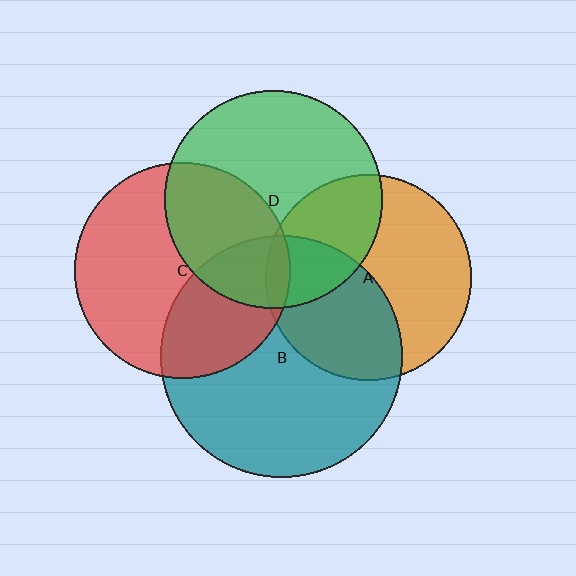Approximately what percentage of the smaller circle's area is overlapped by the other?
Approximately 35%.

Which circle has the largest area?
Circle B (teal).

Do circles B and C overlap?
Yes.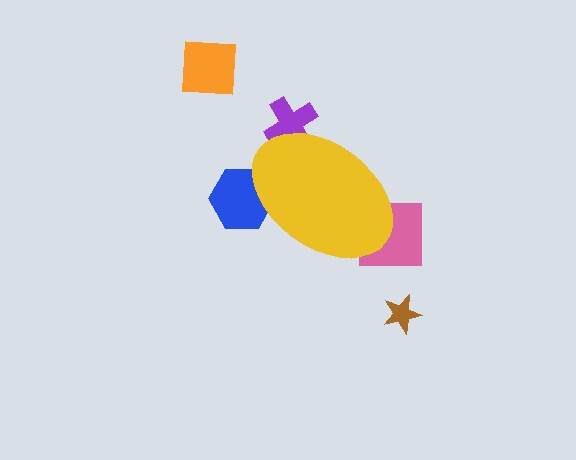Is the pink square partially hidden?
Yes, the pink square is partially hidden behind the yellow ellipse.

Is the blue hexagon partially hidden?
Yes, the blue hexagon is partially hidden behind the yellow ellipse.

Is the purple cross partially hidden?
Yes, the purple cross is partially hidden behind the yellow ellipse.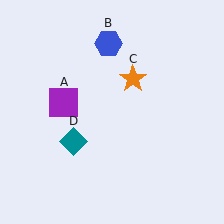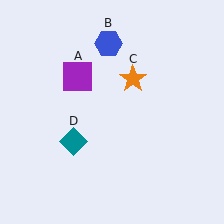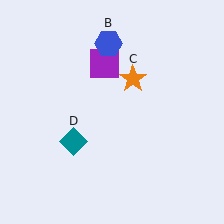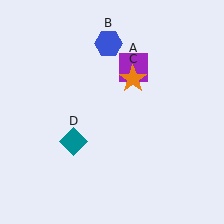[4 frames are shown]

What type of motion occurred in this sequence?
The purple square (object A) rotated clockwise around the center of the scene.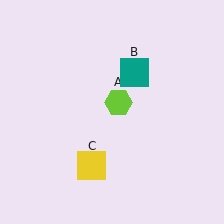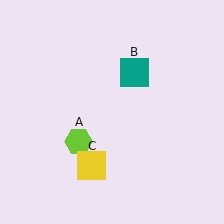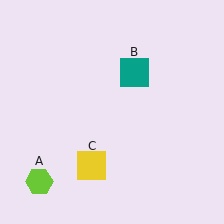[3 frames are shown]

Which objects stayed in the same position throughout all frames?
Teal square (object B) and yellow square (object C) remained stationary.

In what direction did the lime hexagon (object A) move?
The lime hexagon (object A) moved down and to the left.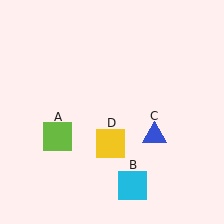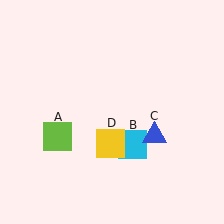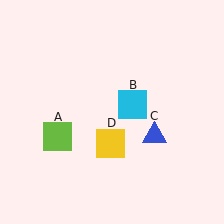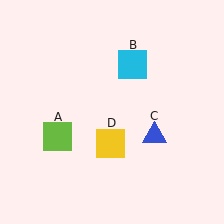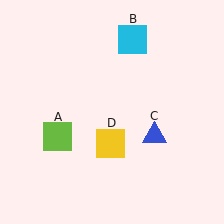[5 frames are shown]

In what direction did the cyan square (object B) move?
The cyan square (object B) moved up.